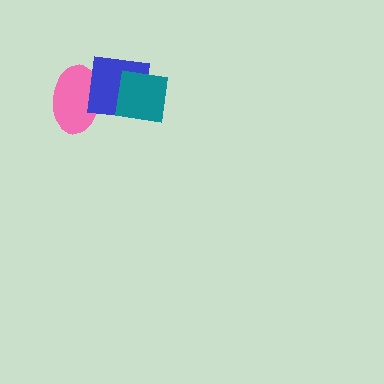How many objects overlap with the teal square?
1 object overlaps with the teal square.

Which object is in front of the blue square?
The teal square is in front of the blue square.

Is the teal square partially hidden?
No, no other shape covers it.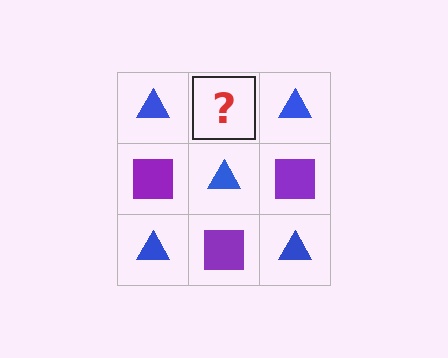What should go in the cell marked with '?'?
The missing cell should contain a purple square.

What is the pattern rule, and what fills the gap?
The rule is that it alternates blue triangle and purple square in a checkerboard pattern. The gap should be filled with a purple square.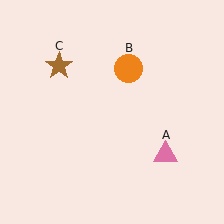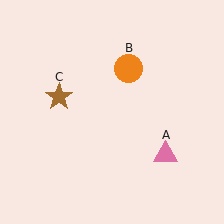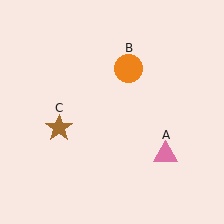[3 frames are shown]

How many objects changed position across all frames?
1 object changed position: brown star (object C).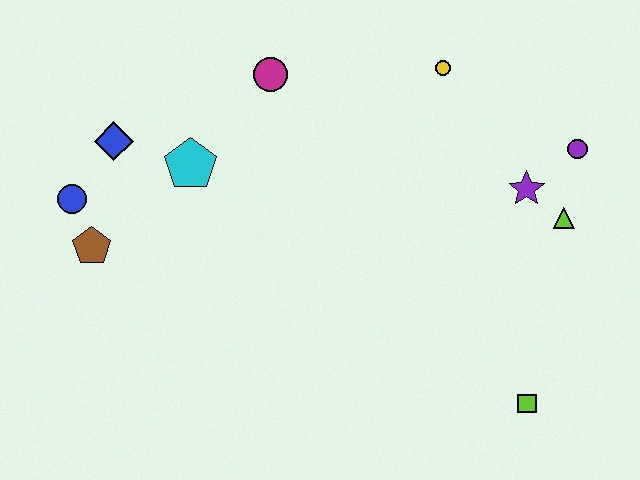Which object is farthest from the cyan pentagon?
The lime square is farthest from the cyan pentagon.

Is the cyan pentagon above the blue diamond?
No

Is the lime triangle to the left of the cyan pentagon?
No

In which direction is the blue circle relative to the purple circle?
The blue circle is to the left of the purple circle.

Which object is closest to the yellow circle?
The purple star is closest to the yellow circle.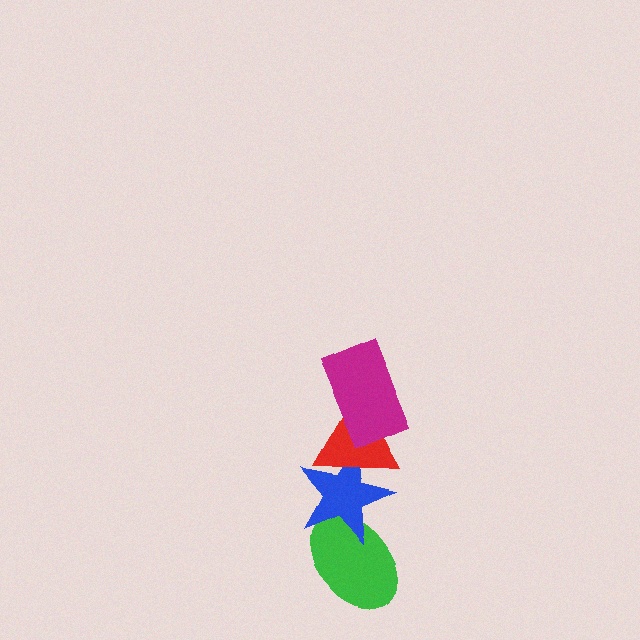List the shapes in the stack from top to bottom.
From top to bottom: the magenta rectangle, the red triangle, the blue star, the green ellipse.